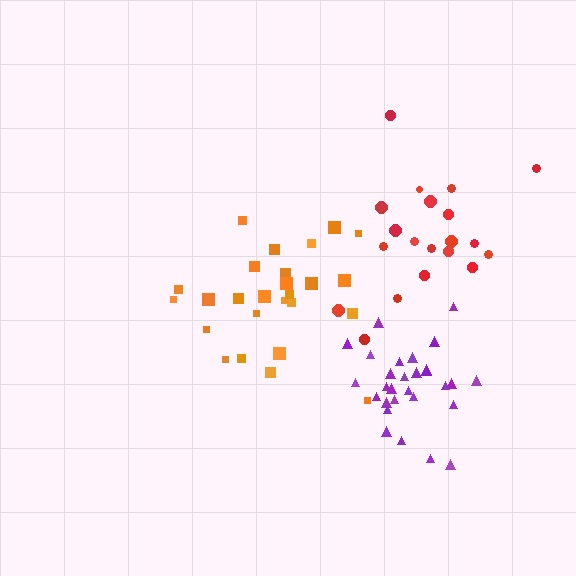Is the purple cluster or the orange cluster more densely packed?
Purple.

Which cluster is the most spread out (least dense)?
Red.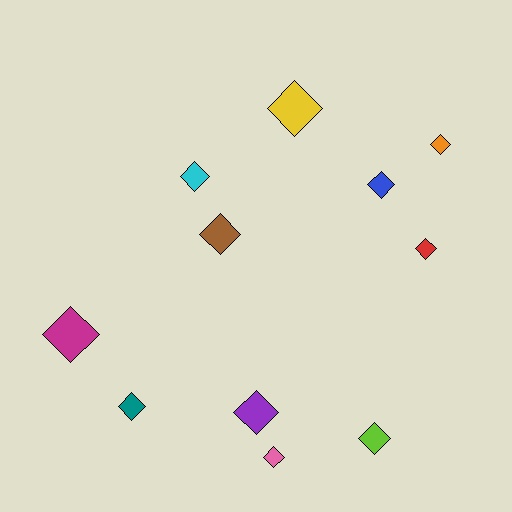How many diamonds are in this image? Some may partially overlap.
There are 11 diamonds.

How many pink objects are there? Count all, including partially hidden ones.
There is 1 pink object.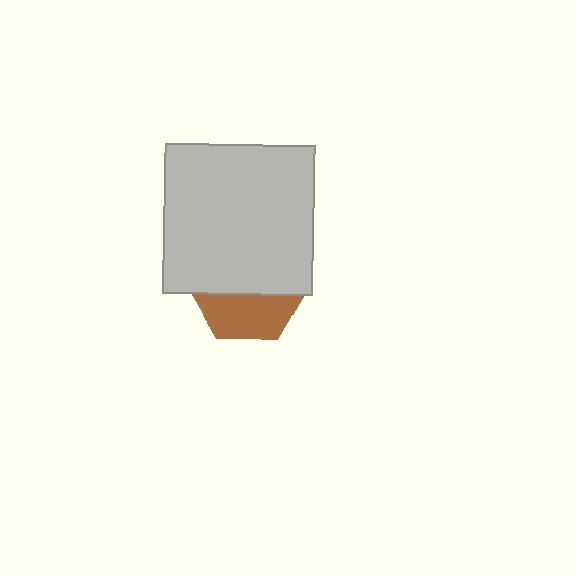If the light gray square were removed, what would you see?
You would see the complete brown hexagon.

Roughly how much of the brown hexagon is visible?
A small part of it is visible (roughly 39%).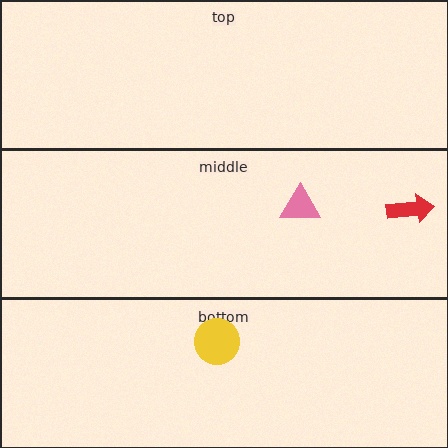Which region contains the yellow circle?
The bottom region.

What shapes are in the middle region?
The red arrow, the pink triangle.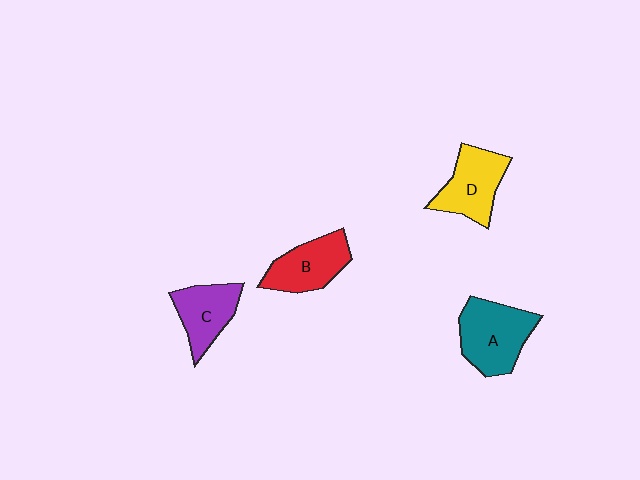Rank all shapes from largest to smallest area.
From largest to smallest: A (teal), D (yellow), B (red), C (purple).